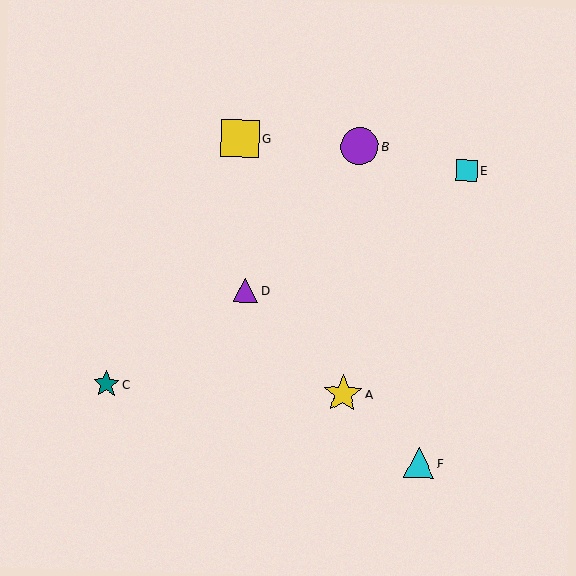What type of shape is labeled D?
Shape D is a purple triangle.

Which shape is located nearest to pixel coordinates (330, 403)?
The yellow star (labeled A) at (343, 394) is nearest to that location.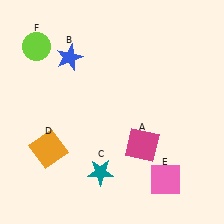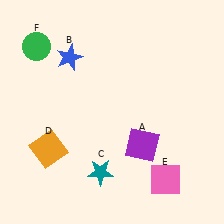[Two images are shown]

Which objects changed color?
A changed from magenta to purple. F changed from lime to green.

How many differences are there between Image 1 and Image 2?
There are 2 differences between the two images.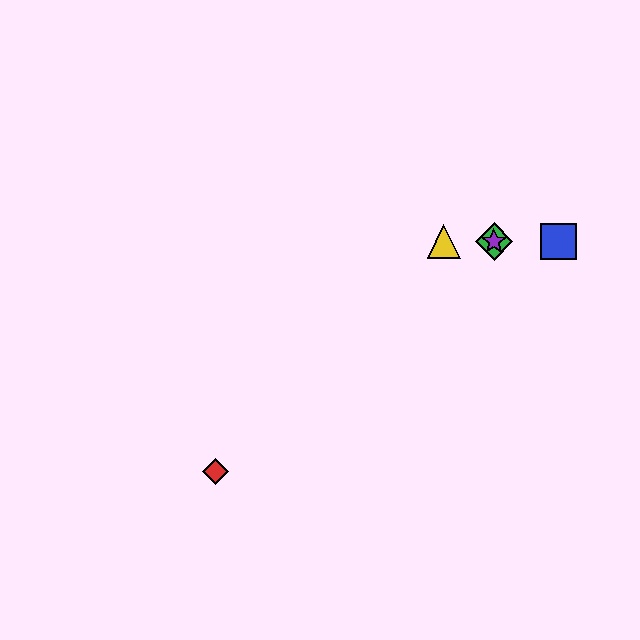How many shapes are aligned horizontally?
4 shapes (the blue square, the green diamond, the yellow triangle, the purple star) are aligned horizontally.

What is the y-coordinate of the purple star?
The purple star is at y≈242.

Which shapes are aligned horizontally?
The blue square, the green diamond, the yellow triangle, the purple star are aligned horizontally.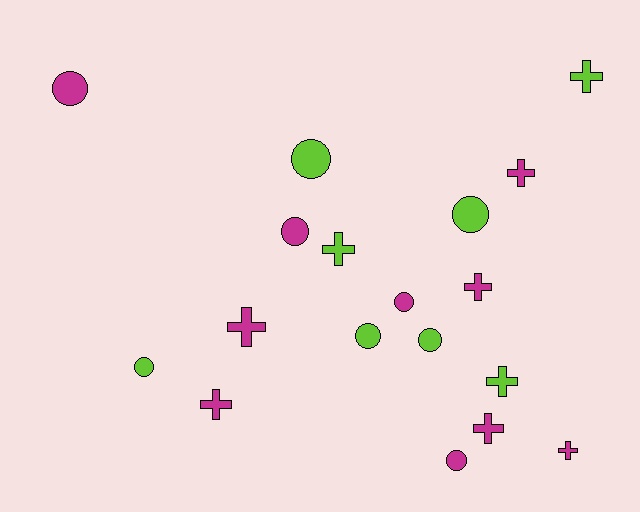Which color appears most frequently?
Magenta, with 10 objects.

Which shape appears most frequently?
Cross, with 9 objects.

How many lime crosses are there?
There are 3 lime crosses.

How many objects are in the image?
There are 18 objects.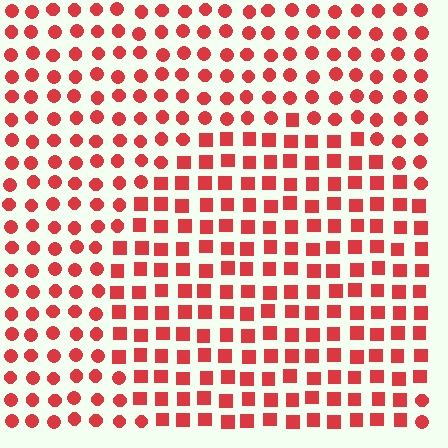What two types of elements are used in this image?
The image uses squares inside the circle region and circles outside it.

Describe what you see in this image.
The image is filled with small red elements arranged in a uniform grid. A circle-shaped region contains squares, while the surrounding area contains circles. The boundary is defined purely by the change in element shape.